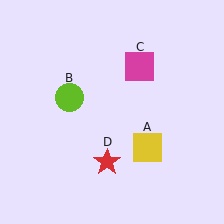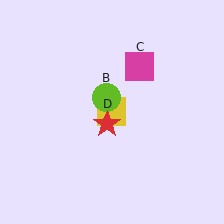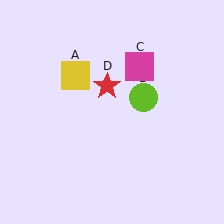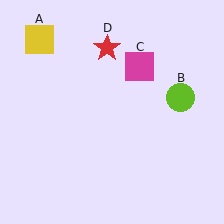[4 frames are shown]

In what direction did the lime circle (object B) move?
The lime circle (object B) moved right.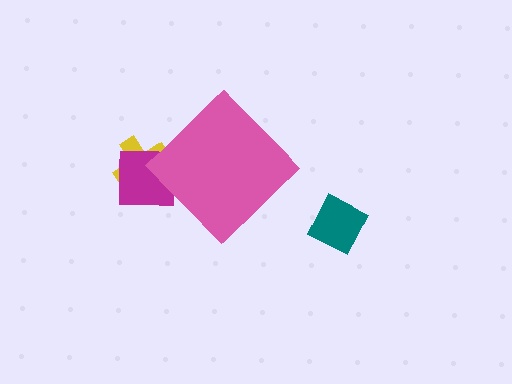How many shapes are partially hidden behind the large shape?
2 shapes are partially hidden.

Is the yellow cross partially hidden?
Yes, the yellow cross is partially hidden behind the pink diamond.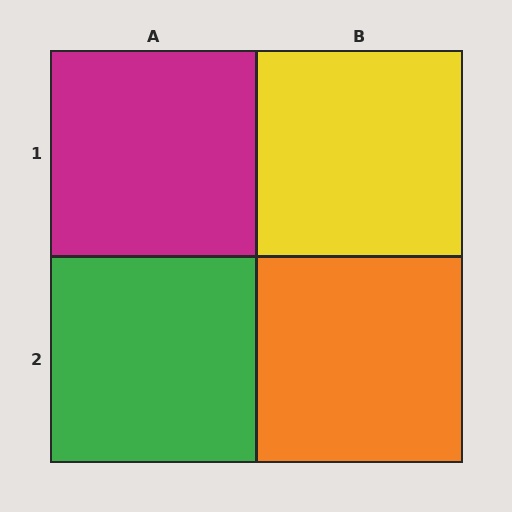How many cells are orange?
1 cell is orange.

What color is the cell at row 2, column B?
Orange.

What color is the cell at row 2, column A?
Green.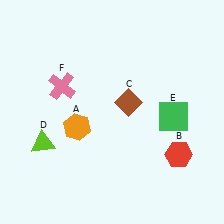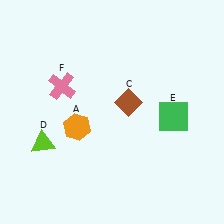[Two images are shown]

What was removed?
The red hexagon (B) was removed in Image 2.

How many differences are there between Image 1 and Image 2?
There is 1 difference between the two images.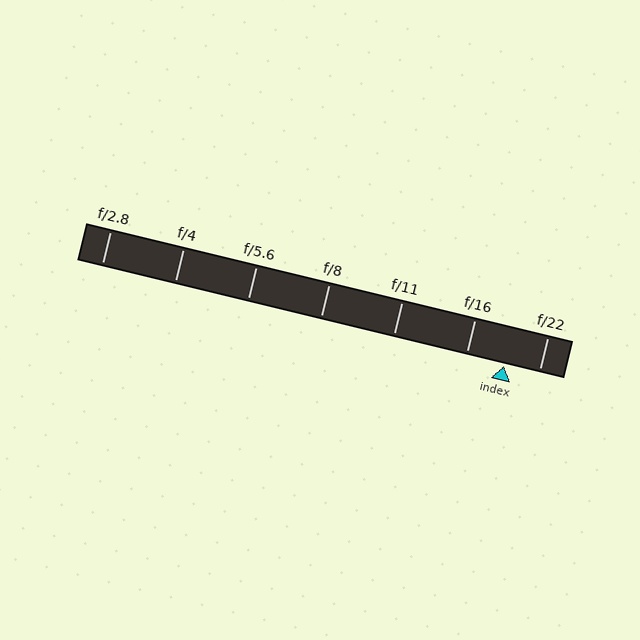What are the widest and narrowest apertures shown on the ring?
The widest aperture shown is f/2.8 and the narrowest is f/22.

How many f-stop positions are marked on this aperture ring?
There are 7 f-stop positions marked.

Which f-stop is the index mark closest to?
The index mark is closest to f/22.